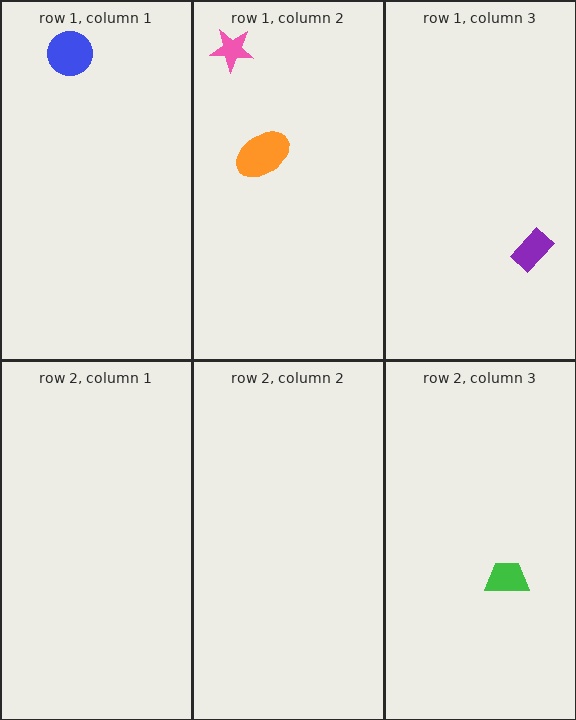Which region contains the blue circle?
The row 1, column 1 region.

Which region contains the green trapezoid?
The row 2, column 3 region.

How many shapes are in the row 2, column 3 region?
1.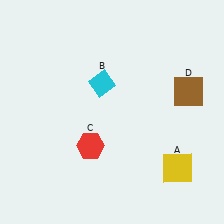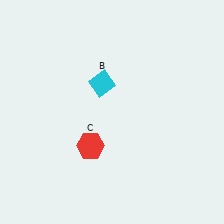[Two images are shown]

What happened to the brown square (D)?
The brown square (D) was removed in Image 2. It was in the top-right area of Image 1.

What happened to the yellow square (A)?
The yellow square (A) was removed in Image 2. It was in the bottom-right area of Image 1.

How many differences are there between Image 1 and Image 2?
There are 2 differences between the two images.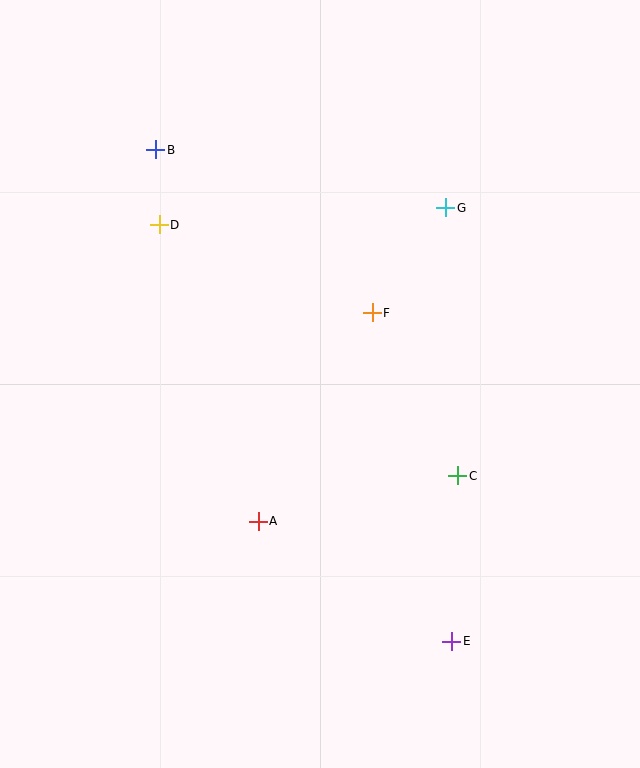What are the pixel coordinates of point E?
Point E is at (452, 641).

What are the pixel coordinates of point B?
Point B is at (156, 150).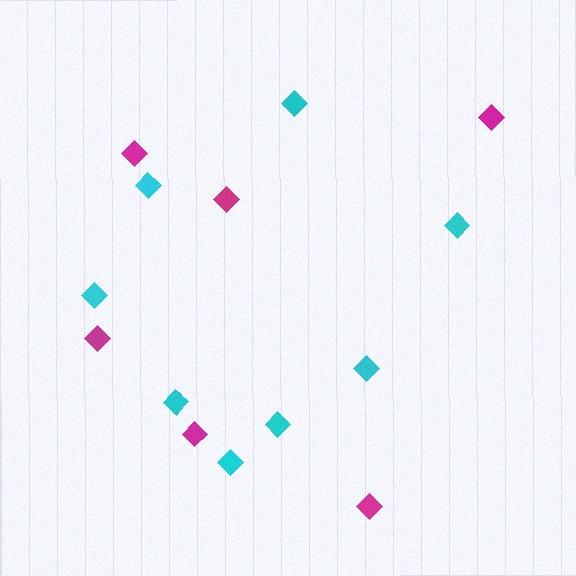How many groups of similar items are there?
There are 2 groups: one group of magenta diamonds (6) and one group of cyan diamonds (8).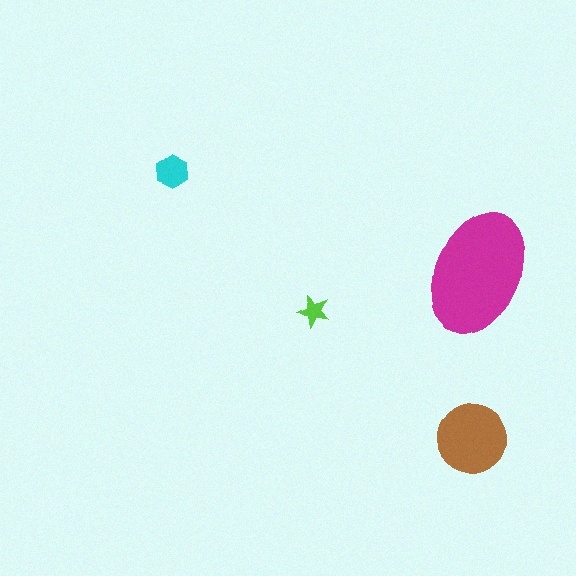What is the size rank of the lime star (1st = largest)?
4th.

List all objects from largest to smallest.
The magenta ellipse, the brown circle, the cyan hexagon, the lime star.